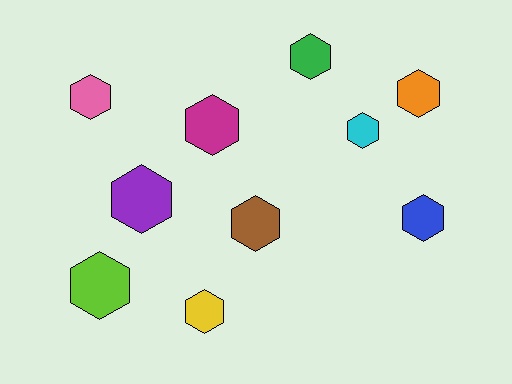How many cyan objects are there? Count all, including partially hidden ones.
There is 1 cyan object.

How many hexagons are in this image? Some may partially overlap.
There are 10 hexagons.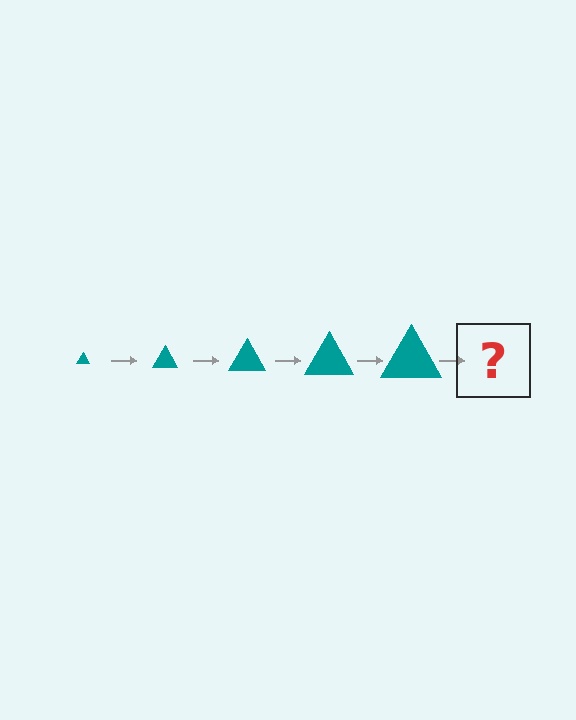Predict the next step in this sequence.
The next step is a teal triangle, larger than the previous one.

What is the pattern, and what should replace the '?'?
The pattern is that the triangle gets progressively larger each step. The '?' should be a teal triangle, larger than the previous one.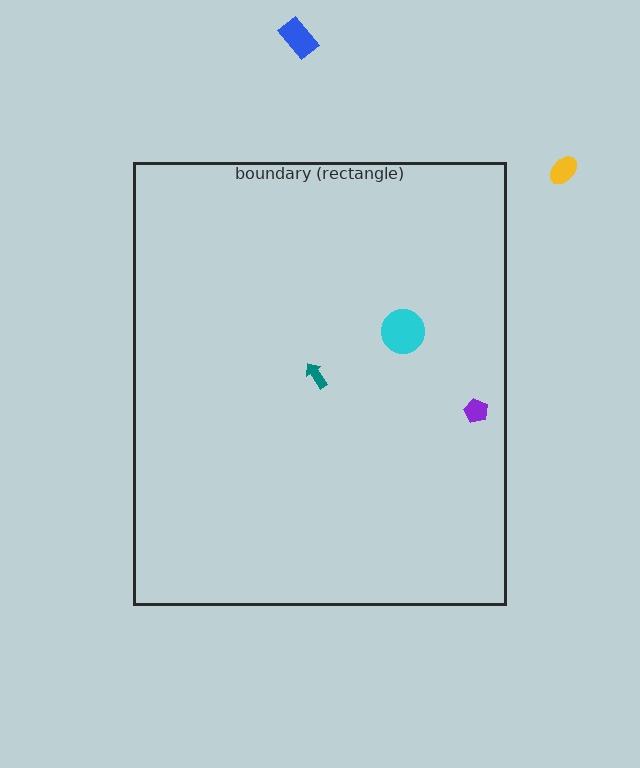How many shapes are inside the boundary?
3 inside, 2 outside.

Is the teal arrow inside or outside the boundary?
Inside.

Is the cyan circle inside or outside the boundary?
Inside.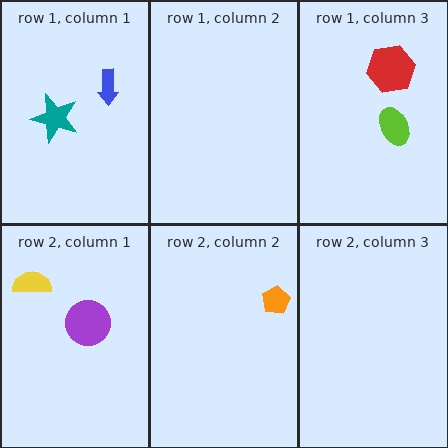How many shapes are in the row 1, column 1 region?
2.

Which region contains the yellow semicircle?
The row 2, column 1 region.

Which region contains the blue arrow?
The row 1, column 1 region.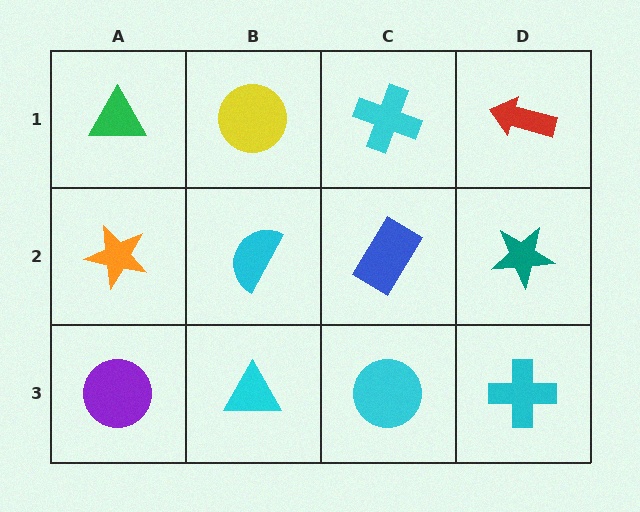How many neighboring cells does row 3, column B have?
3.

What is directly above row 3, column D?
A teal star.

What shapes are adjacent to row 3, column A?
An orange star (row 2, column A), a cyan triangle (row 3, column B).